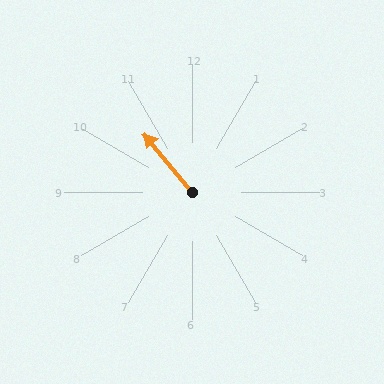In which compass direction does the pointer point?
Northwest.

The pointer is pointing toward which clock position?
Roughly 11 o'clock.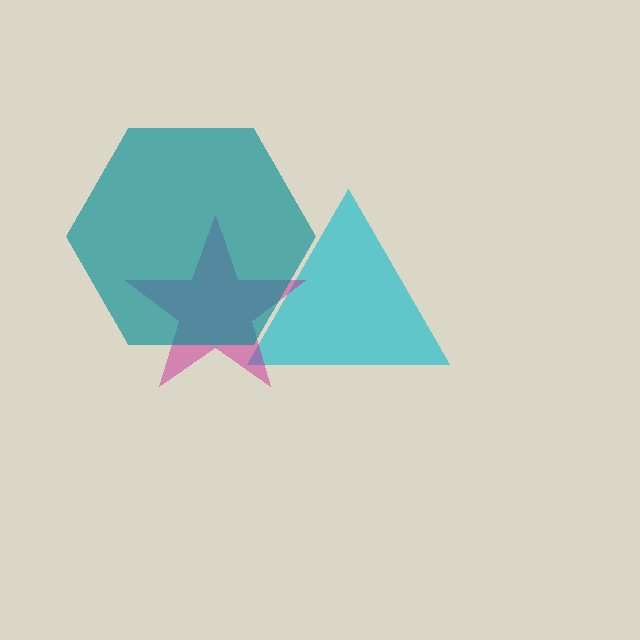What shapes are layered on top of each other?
The layered shapes are: a cyan triangle, a magenta star, a teal hexagon.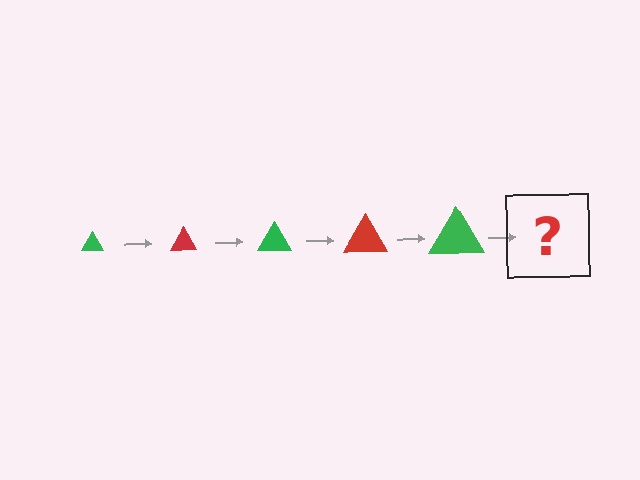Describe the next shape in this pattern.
It should be a red triangle, larger than the previous one.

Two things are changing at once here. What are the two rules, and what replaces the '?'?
The two rules are that the triangle grows larger each step and the color cycles through green and red. The '?' should be a red triangle, larger than the previous one.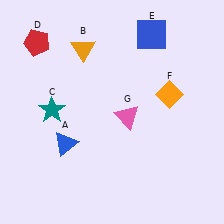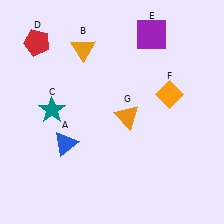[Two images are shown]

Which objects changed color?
E changed from blue to purple. G changed from pink to orange.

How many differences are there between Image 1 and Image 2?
There are 2 differences between the two images.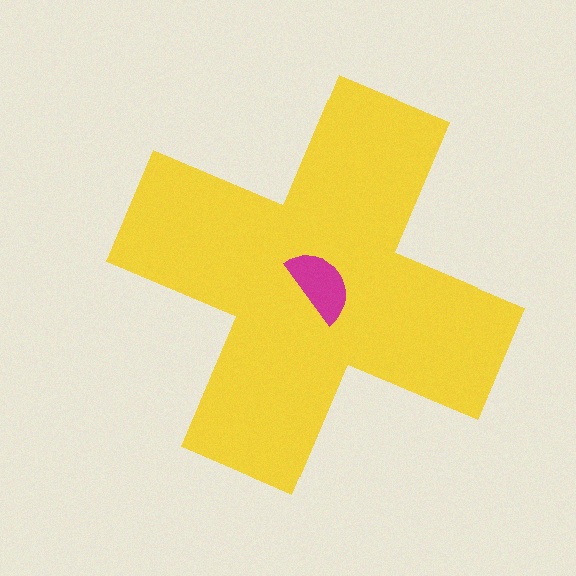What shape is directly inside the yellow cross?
The magenta semicircle.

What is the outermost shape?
The yellow cross.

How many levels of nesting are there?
2.